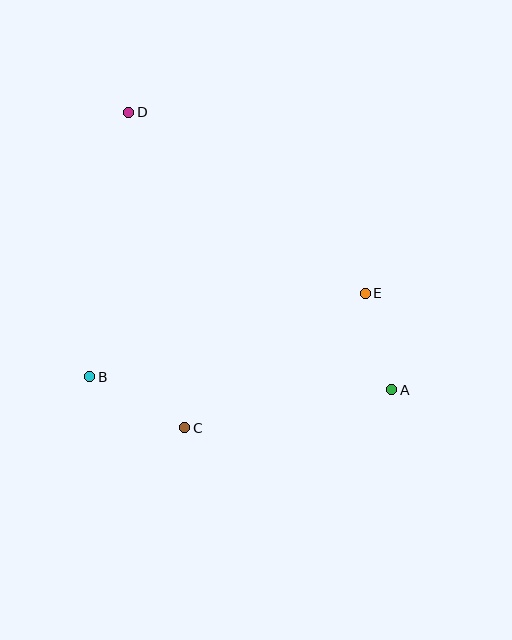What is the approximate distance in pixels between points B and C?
The distance between B and C is approximately 108 pixels.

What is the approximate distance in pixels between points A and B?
The distance between A and B is approximately 302 pixels.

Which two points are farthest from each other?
Points A and D are farthest from each other.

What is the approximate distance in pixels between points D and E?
The distance between D and E is approximately 298 pixels.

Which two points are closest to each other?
Points A and E are closest to each other.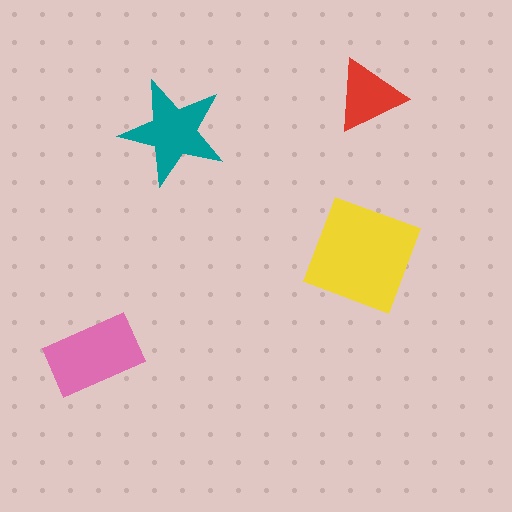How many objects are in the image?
There are 4 objects in the image.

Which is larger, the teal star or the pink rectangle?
The pink rectangle.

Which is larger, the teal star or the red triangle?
The teal star.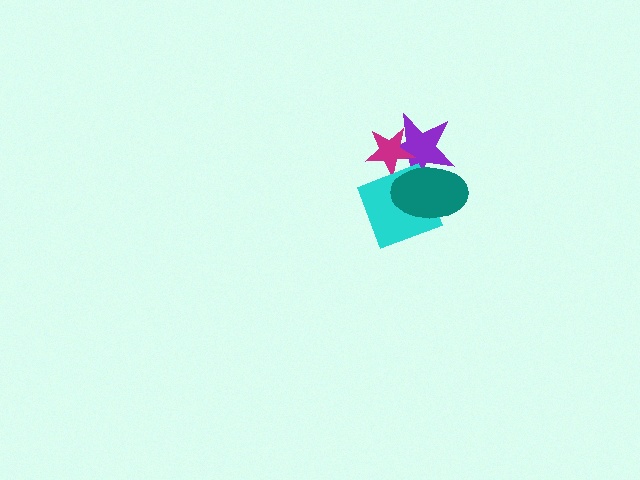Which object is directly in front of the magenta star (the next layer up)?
The cyan diamond is directly in front of the magenta star.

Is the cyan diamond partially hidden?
Yes, it is partially covered by another shape.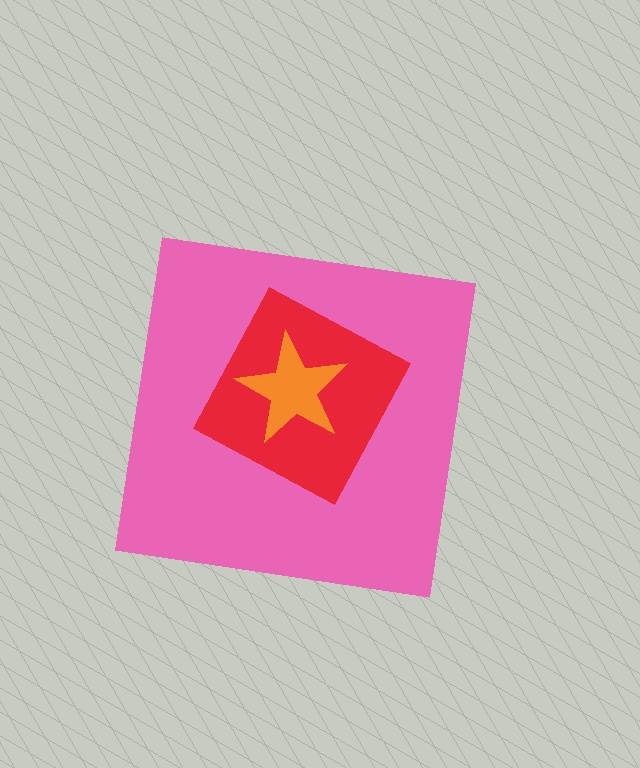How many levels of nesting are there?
3.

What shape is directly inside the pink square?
The red square.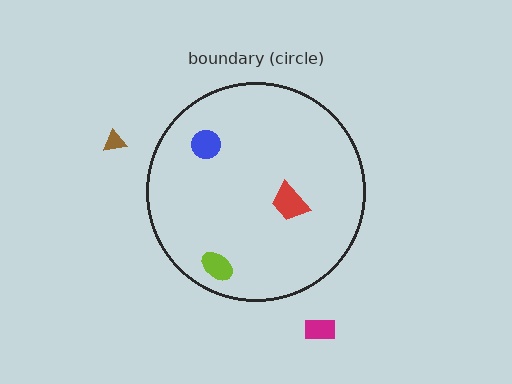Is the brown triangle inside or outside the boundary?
Outside.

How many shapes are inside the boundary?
3 inside, 2 outside.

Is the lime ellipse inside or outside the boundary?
Inside.